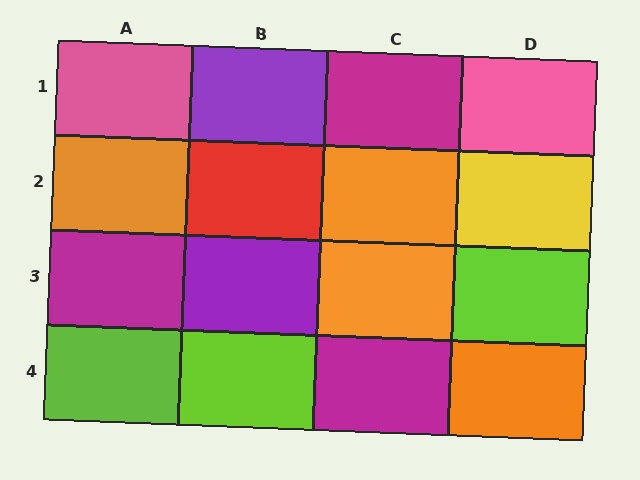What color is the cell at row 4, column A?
Lime.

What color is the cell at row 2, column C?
Orange.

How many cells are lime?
3 cells are lime.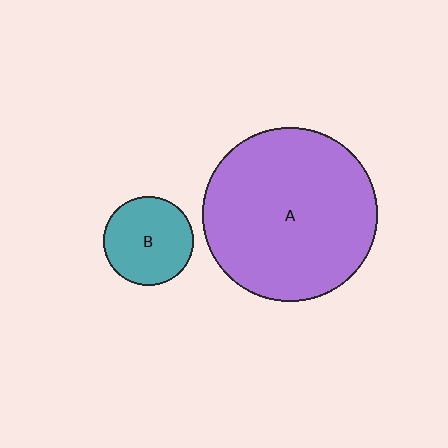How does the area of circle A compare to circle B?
Approximately 3.8 times.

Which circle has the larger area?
Circle A (purple).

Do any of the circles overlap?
No, none of the circles overlap.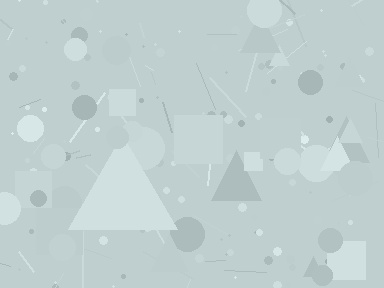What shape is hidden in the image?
A triangle is hidden in the image.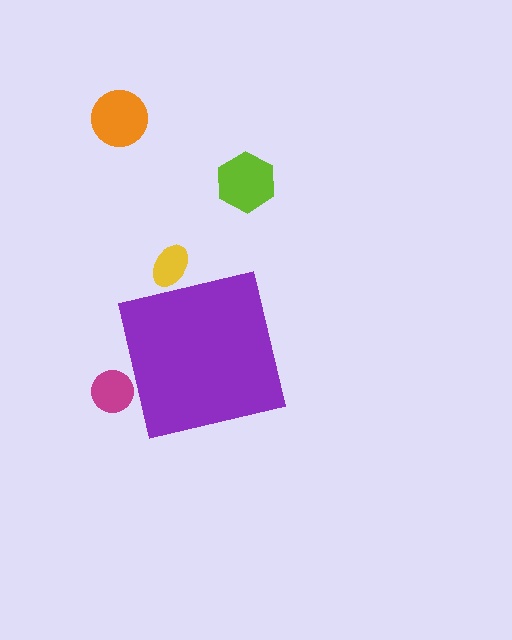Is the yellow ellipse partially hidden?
Yes, the yellow ellipse is partially hidden behind the purple square.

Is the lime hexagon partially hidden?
No, the lime hexagon is fully visible.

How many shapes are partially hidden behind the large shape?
2 shapes are partially hidden.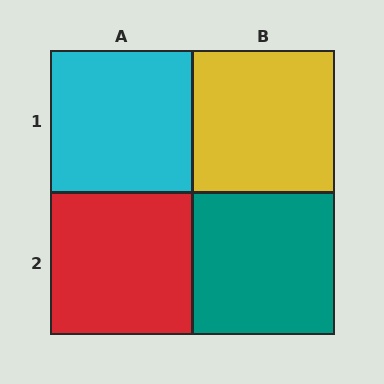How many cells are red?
1 cell is red.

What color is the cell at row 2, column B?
Teal.